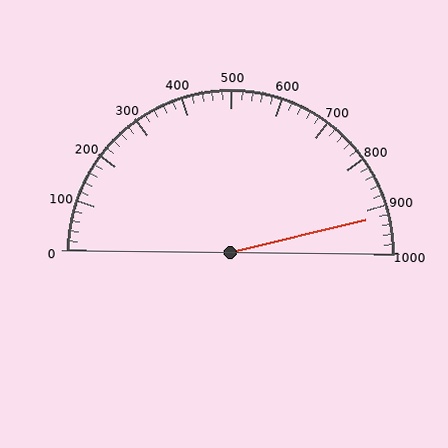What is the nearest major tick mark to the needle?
The nearest major tick mark is 900.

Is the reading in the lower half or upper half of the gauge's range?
The reading is in the upper half of the range (0 to 1000).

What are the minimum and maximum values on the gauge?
The gauge ranges from 0 to 1000.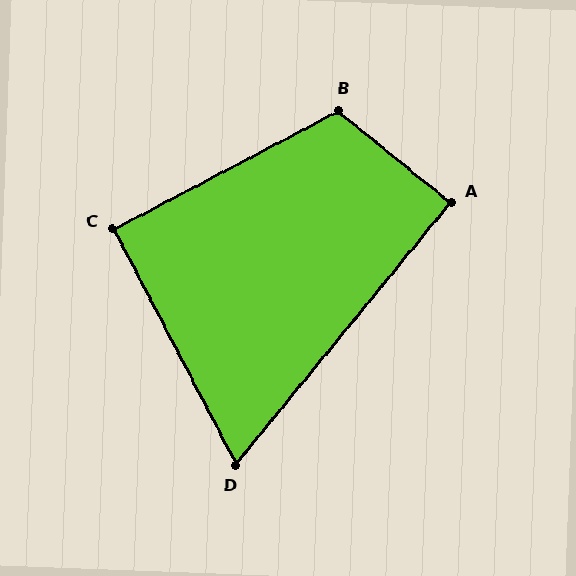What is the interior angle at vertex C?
Approximately 90 degrees (approximately right).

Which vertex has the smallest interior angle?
D, at approximately 67 degrees.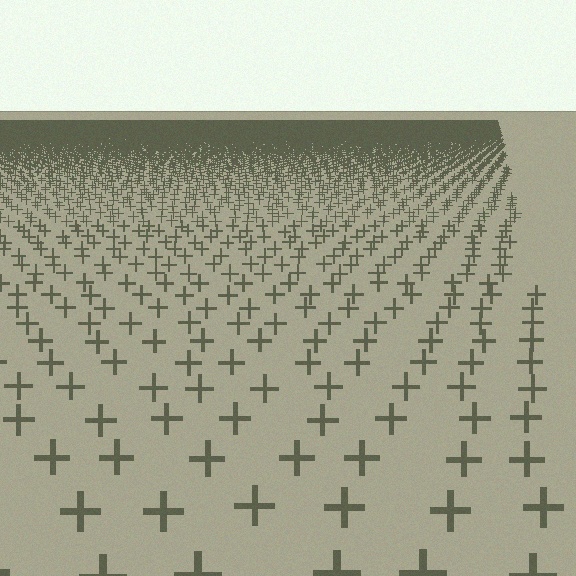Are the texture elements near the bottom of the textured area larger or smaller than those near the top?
Larger. Near the bottom, elements are closer to the viewer and appear at a bigger on-screen size.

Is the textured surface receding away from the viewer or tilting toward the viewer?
The surface is receding away from the viewer. Texture elements get smaller and denser toward the top.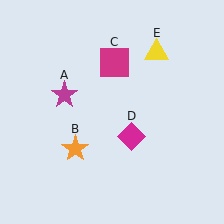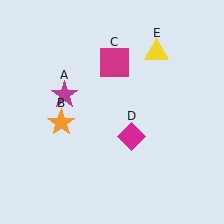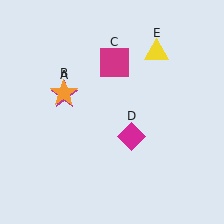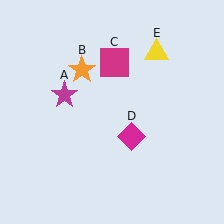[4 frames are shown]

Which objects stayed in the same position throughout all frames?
Magenta star (object A) and magenta square (object C) and magenta diamond (object D) and yellow triangle (object E) remained stationary.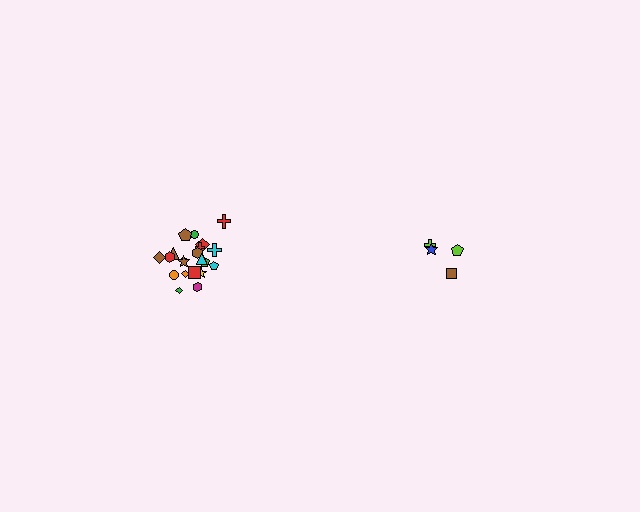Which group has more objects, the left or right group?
The left group.